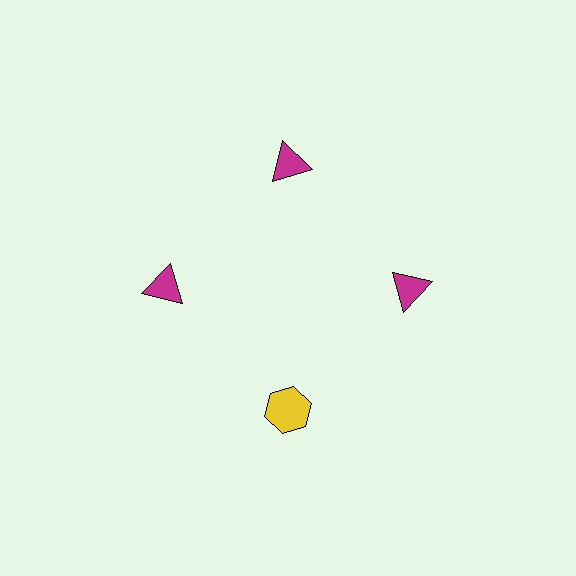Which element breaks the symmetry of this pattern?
The yellow hexagon at roughly the 6 o'clock position breaks the symmetry. All other shapes are magenta triangles.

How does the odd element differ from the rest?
It differs in both color (yellow instead of magenta) and shape (hexagon instead of triangle).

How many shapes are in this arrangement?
There are 4 shapes arranged in a ring pattern.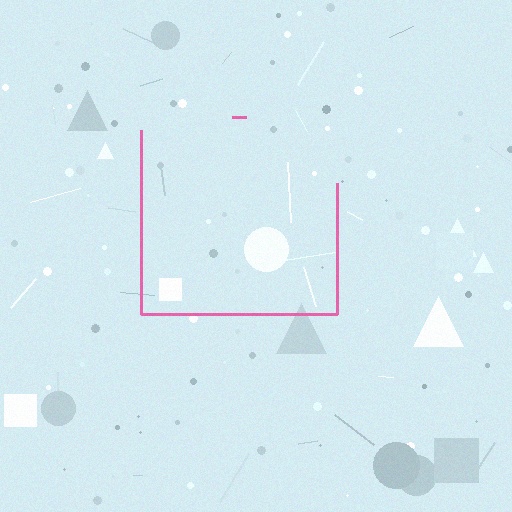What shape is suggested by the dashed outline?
The dashed outline suggests a square.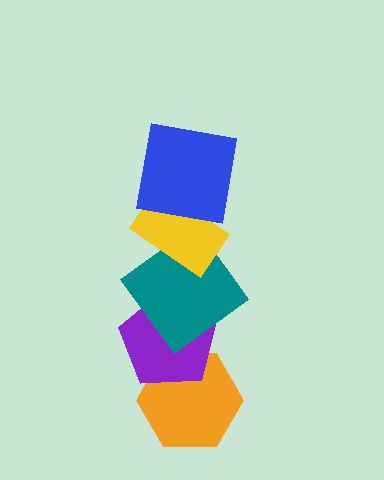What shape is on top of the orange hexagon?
The purple pentagon is on top of the orange hexagon.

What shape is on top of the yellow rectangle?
The blue square is on top of the yellow rectangle.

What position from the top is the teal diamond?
The teal diamond is 3rd from the top.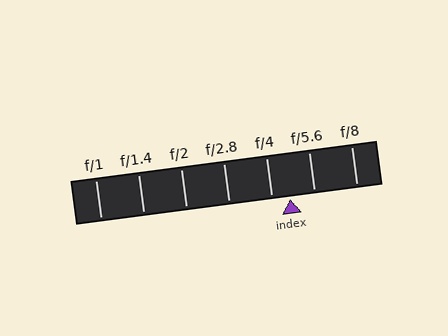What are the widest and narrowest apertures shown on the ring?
The widest aperture shown is f/1 and the narrowest is f/8.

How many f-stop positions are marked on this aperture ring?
There are 7 f-stop positions marked.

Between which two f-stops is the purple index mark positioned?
The index mark is between f/4 and f/5.6.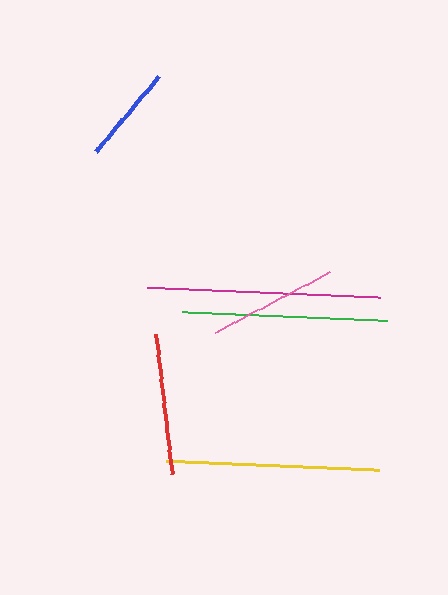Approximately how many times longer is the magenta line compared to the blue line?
The magenta line is approximately 2.4 times the length of the blue line.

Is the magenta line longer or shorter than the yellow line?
The magenta line is longer than the yellow line.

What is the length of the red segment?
The red segment is approximately 141 pixels long.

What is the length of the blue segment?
The blue segment is approximately 98 pixels long.